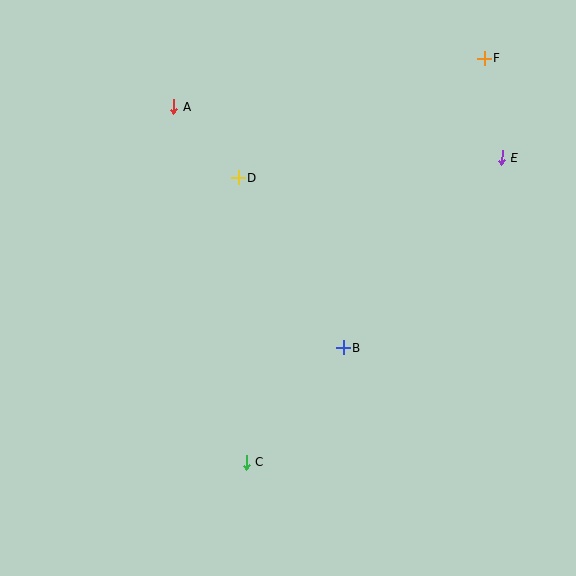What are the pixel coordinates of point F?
Point F is at (484, 58).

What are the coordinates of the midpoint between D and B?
The midpoint between D and B is at (291, 263).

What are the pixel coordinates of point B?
Point B is at (343, 348).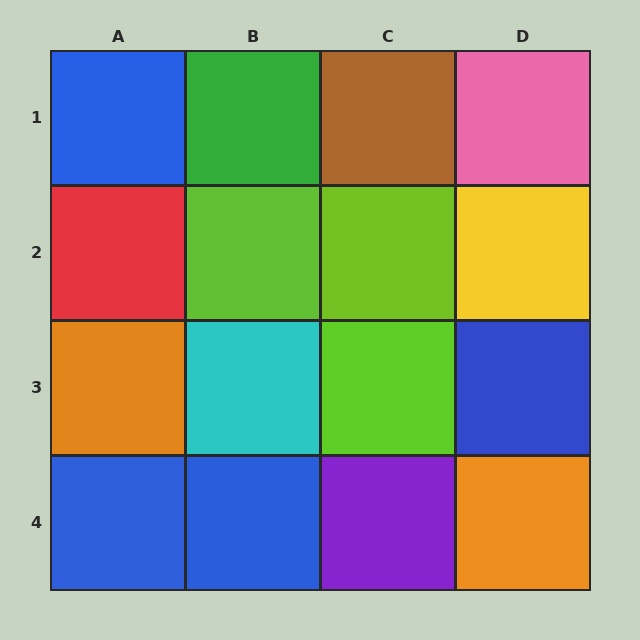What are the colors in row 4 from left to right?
Blue, blue, purple, orange.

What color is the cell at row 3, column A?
Orange.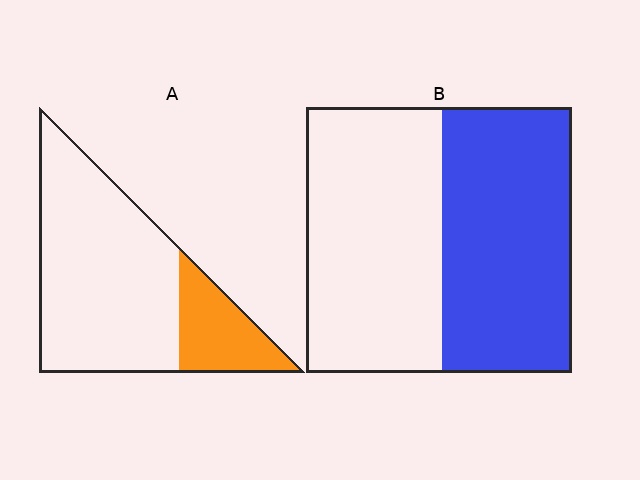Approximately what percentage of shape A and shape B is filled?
A is approximately 25% and B is approximately 50%.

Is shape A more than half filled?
No.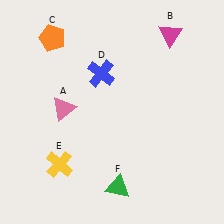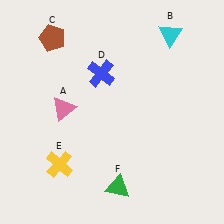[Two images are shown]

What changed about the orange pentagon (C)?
In Image 1, C is orange. In Image 2, it changed to brown.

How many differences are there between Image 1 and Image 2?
There are 2 differences between the two images.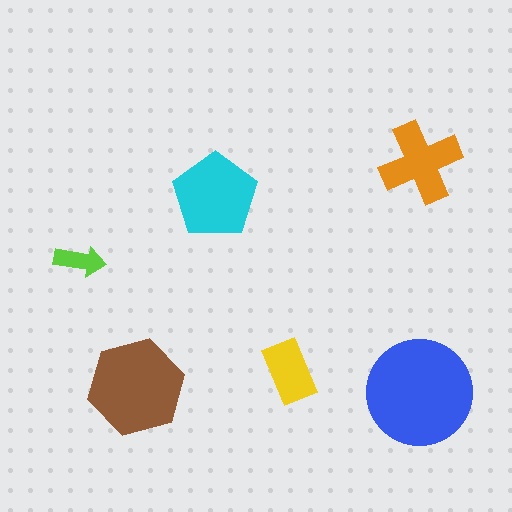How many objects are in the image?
There are 6 objects in the image.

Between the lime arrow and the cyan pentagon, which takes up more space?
The cyan pentagon.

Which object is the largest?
The blue circle.